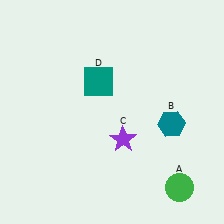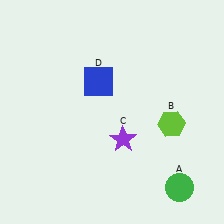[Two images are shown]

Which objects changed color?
B changed from teal to lime. D changed from teal to blue.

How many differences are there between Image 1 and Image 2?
There are 2 differences between the two images.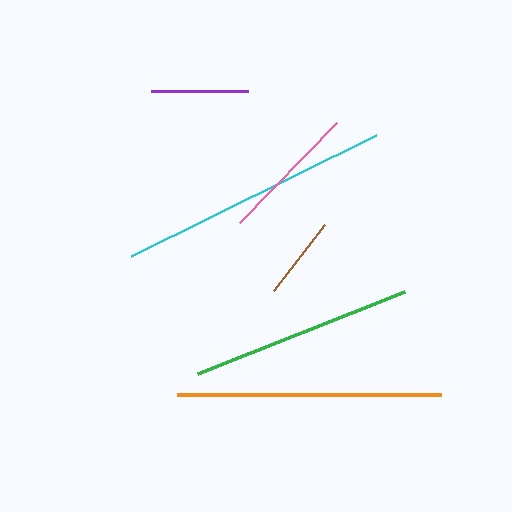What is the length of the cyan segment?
The cyan segment is approximately 273 pixels long.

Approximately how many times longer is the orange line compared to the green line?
The orange line is approximately 1.2 times the length of the green line.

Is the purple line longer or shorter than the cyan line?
The cyan line is longer than the purple line.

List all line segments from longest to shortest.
From longest to shortest: cyan, orange, green, pink, purple, brown.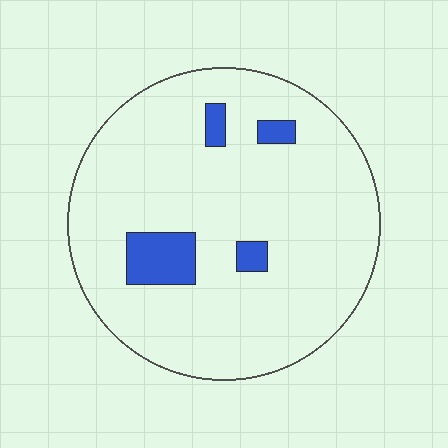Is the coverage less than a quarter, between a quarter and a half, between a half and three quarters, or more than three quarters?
Less than a quarter.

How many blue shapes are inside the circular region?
4.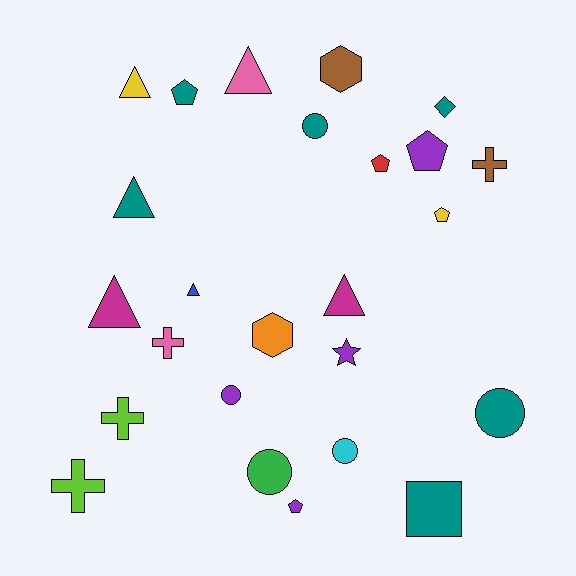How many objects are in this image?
There are 25 objects.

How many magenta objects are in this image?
There are 2 magenta objects.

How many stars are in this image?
There is 1 star.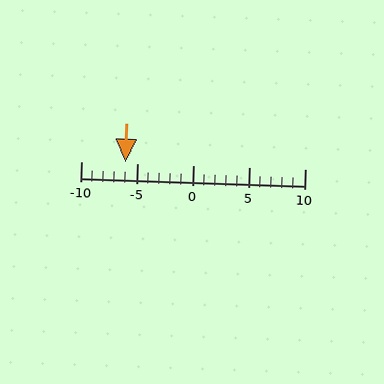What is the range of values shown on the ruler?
The ruler shows values from -10 to 10.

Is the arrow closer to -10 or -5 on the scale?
The arrow is closer to -5.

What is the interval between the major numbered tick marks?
The major tick marks are spaced 5 units apart.